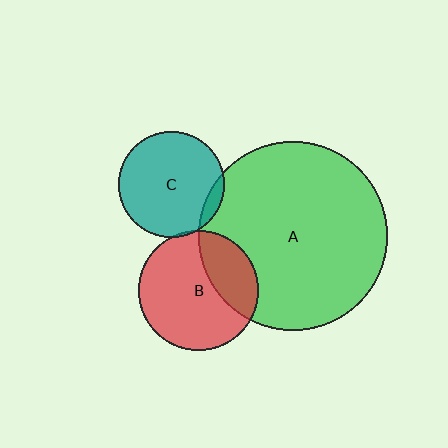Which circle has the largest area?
Circle A (green).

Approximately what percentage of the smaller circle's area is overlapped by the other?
Approximately 5%.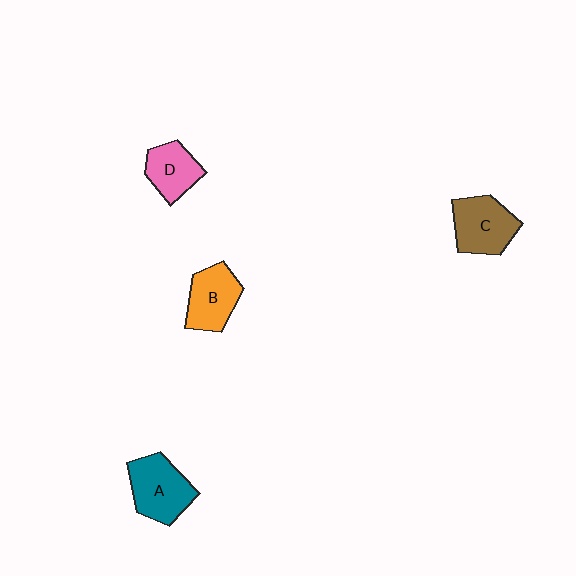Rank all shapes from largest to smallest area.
From largest to smallest: A (teal), C (brown), B (orange), D (pink).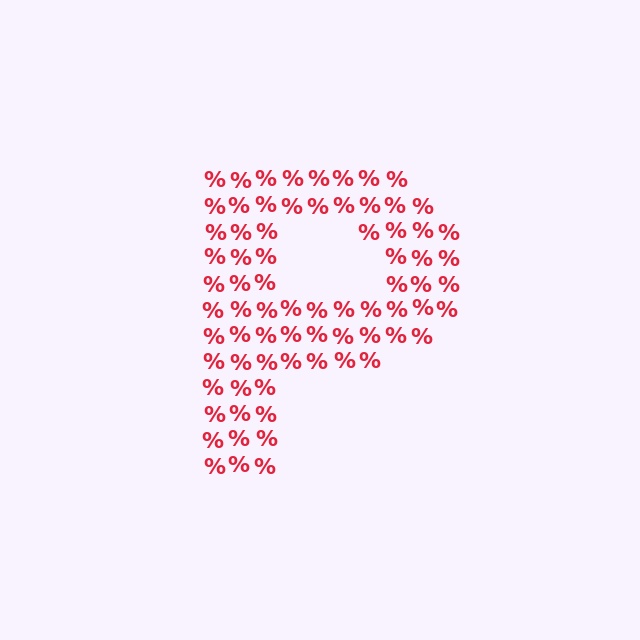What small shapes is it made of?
It is made of small percent signs.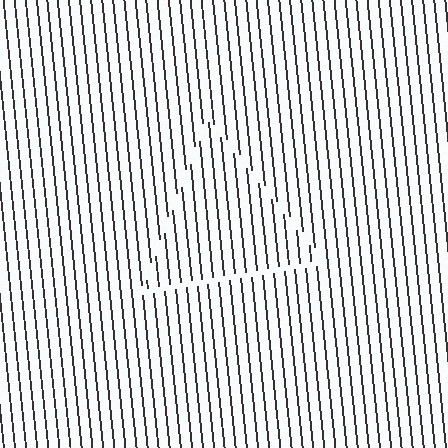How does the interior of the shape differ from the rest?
The interior of the shape contains the same grating, shifted by half a period — the contour is defined by the phase discontinuity where line-ends from the inner and outer gratings abut.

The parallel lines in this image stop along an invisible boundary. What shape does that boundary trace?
An illusory triangle. The interior of the shape contains the same grating, shifted by half a period — the contour is defined by the phase discontinuity where line-ends from the inner and outer gratings abut.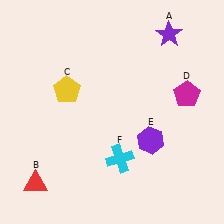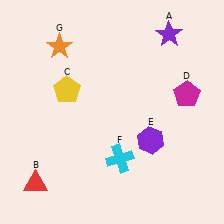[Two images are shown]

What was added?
An orange star (G) was added in Image 2.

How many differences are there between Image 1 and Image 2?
There is 1 difference between the two images.